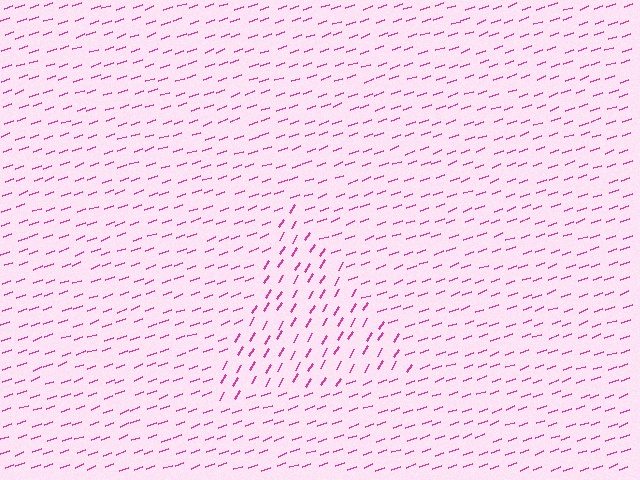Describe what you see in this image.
The image is filled with small magenta line segments. A triangle region in the image has lines oriented differently from the surrounding lines, creating a visible texture boundary.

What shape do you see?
I see a triangle.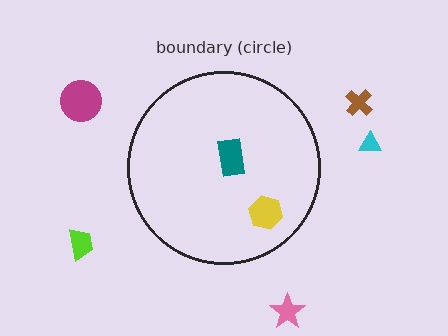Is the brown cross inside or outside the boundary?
Outside.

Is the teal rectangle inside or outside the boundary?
Inside.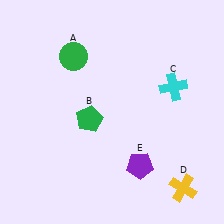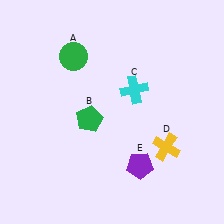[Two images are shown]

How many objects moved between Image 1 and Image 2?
2 objects moved between the two images.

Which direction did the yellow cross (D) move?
The yellow cross (D) moved up.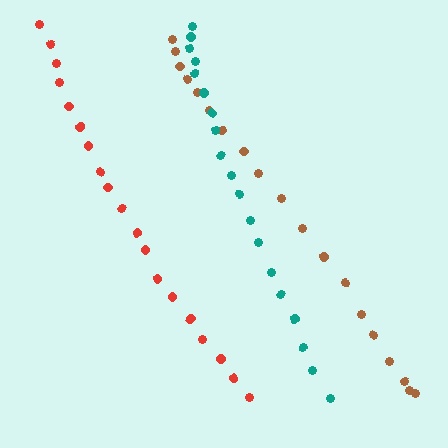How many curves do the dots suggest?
There are 3 distinct paths.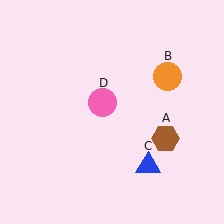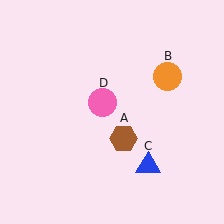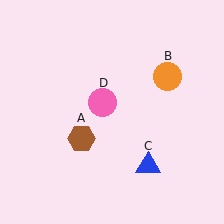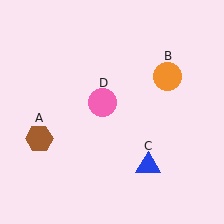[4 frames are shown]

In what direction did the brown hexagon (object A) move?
The brown hexagon (object A) moved left.